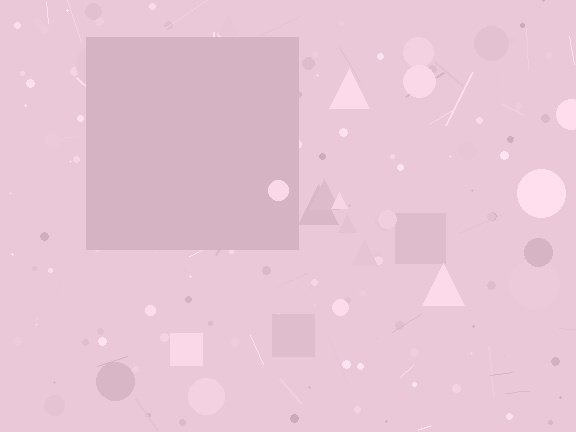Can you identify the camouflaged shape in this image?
The camouflaged shape is a square.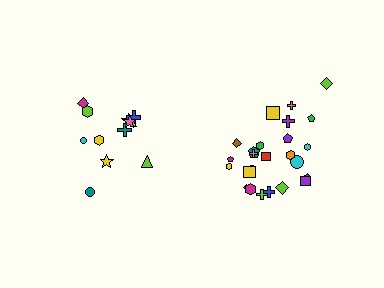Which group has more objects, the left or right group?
The right group.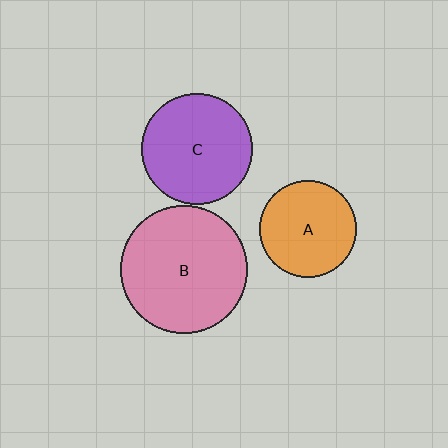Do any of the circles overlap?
No, none of the circles overlap.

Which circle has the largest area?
Circle B (pink).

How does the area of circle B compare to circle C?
Approximately 1.3 times.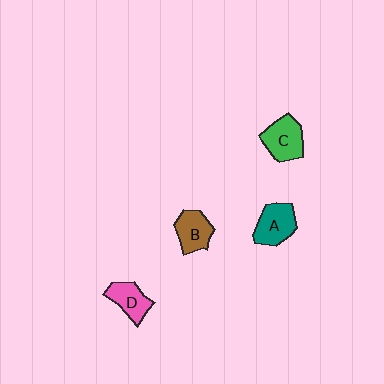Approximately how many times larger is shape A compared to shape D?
Approximately 1.2 times.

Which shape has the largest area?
Shape C (green).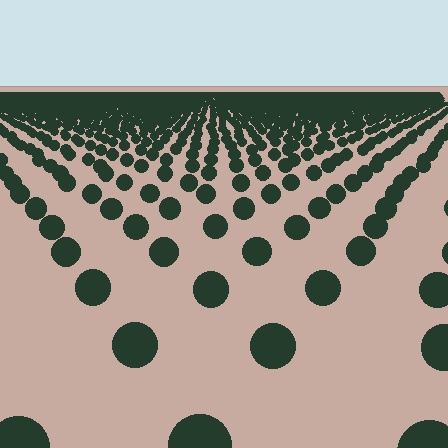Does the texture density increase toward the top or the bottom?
Density increases toward the top.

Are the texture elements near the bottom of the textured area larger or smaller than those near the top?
Larger. Near the bottom, elements are closer to the viewer and appear at a bigger on-screen size.